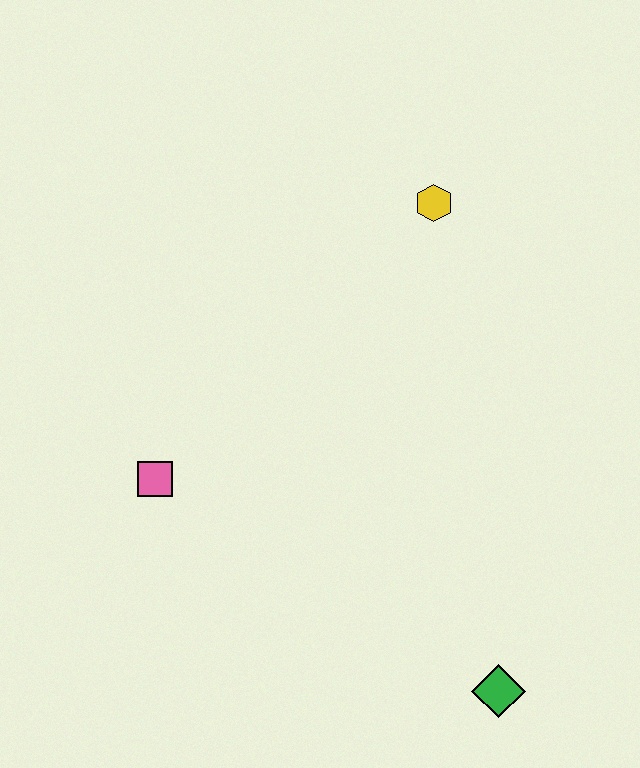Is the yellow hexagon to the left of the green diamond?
Yes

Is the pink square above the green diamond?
Yes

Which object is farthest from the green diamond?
The yellow hexagon is farthest from the green diamond.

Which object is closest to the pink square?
The yellow hexagon is closest to the pink square.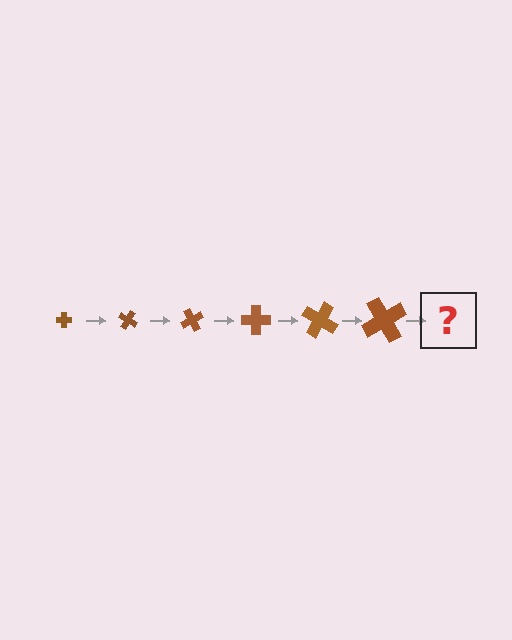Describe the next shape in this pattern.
It should be a cross, larger than the previous one and rotated 180 degrees from the start.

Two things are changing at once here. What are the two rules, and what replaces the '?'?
The two rules are that the cross grows larger each step and it rotates 30 degrees each step. The '?' should be a cross, larger than the previous one and rotated 180 degrees from the start.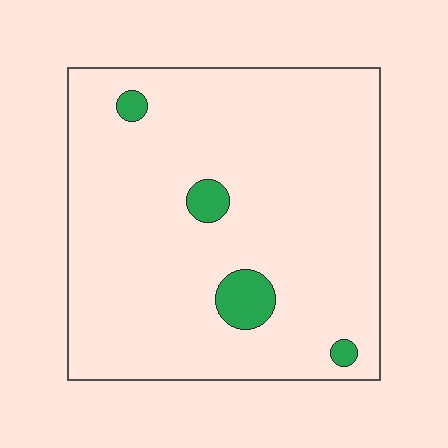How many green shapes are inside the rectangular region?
4.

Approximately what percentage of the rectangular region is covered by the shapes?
Approximately 5%.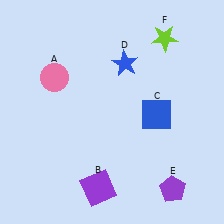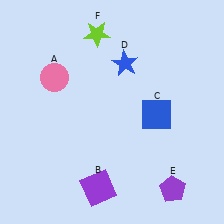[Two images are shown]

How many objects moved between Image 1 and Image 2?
1 object moved between the two images.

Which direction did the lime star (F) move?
The lime star (F) moved left.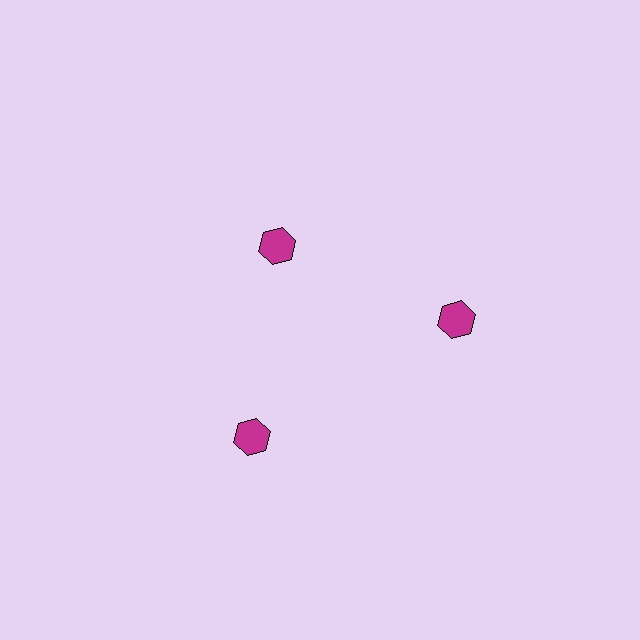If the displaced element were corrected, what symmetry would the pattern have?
It would have 3-fold rotational symmetry — the pattern would map onto itself every 120 degrees.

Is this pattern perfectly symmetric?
No. The 3 magenta hexagons are arranged in a ring, but one element near the 11 o'clock position is pulled inward toward the center, breaking the 3-fold rotational symmetry.